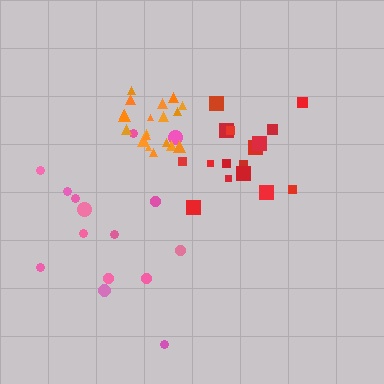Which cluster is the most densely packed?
Orange.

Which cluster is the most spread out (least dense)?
Pink.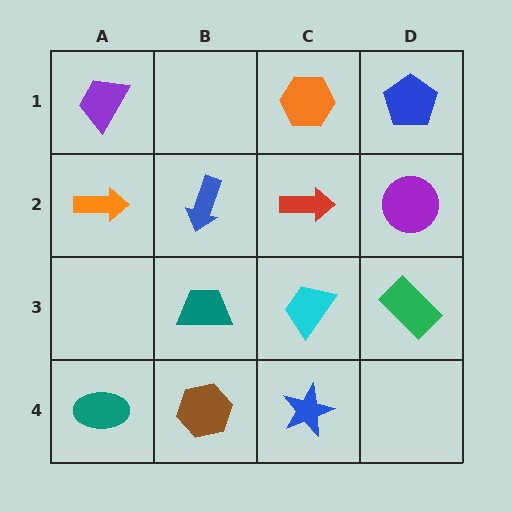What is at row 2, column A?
An orange arrow.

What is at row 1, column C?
An orange hexagon.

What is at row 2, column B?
A blue arrow.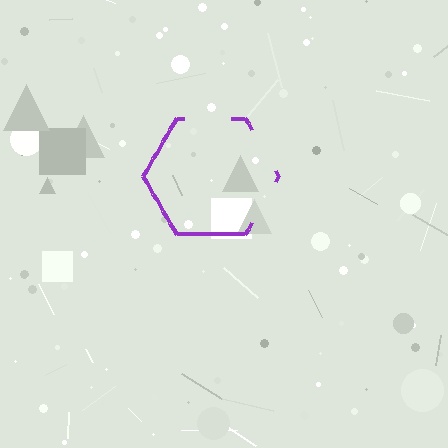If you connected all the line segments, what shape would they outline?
They would outline a hexagon.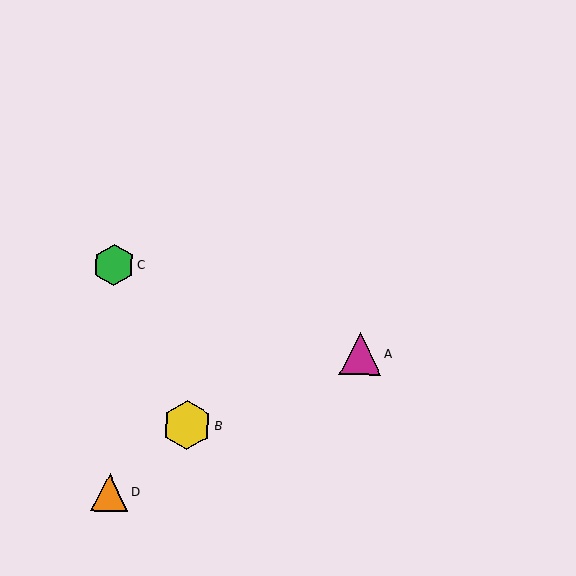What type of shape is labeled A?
Shape A is a magenta triangle.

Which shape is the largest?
The yellow hexagon (labeled B) is the largest.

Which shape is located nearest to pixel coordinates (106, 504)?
The orange triangle (labeled D) at (109, 492) is nearest to that location.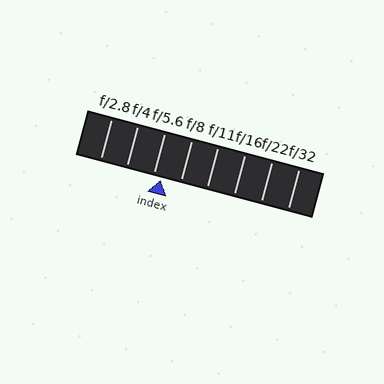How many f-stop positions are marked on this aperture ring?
There are 8 f-stop positions marked.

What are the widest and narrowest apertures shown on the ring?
The widest aperture shown is f/2.8 and the narrowest is f/32.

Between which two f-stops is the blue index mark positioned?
The index mark is between f/5.6 and f/8.